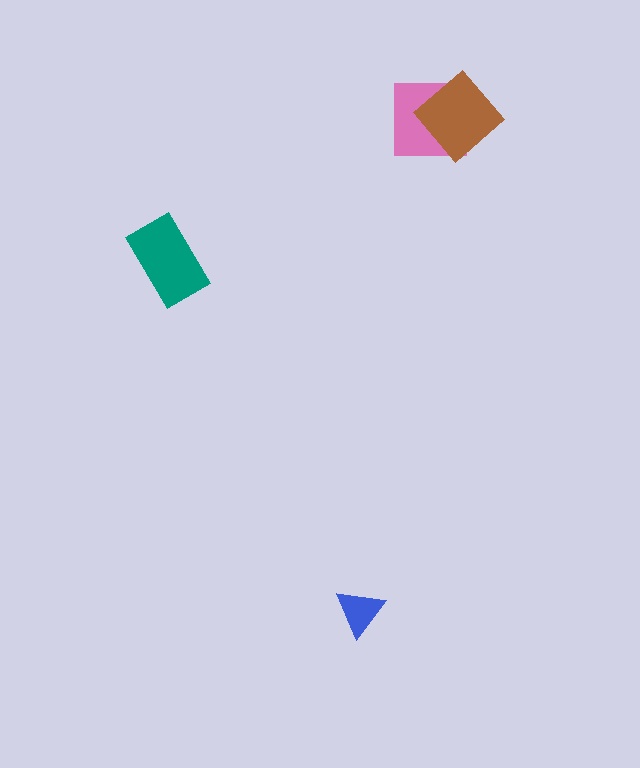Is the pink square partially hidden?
Yes, it is partially covered by another shape.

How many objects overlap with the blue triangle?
0 objects overlap with the blue triangle.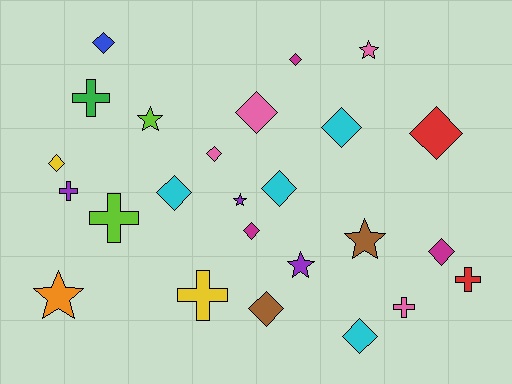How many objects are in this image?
There are 25 objects.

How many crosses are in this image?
There are 6 crosses.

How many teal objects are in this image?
There are no teal objects.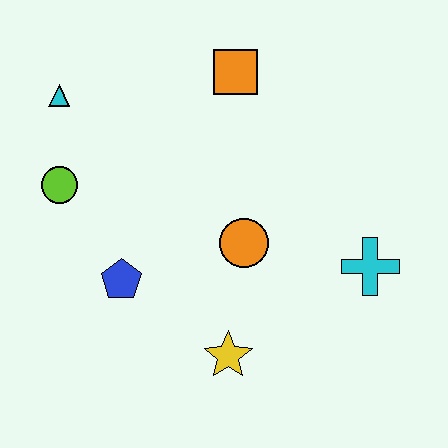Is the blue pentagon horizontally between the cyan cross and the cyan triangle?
Yes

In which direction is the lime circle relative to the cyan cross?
The lime circle is to the left of the cyan cross.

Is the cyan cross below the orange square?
Yes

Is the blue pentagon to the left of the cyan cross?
Yes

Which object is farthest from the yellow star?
The cyan triangle is farthest from the yellow star.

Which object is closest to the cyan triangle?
The lime circle is closest to the cyan triangle.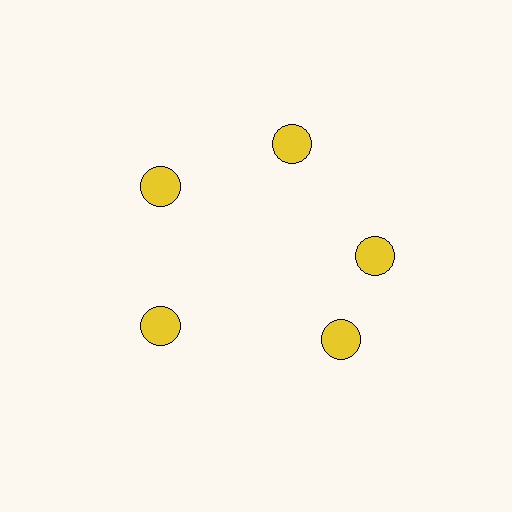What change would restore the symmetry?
The symmetry would be restored by rotating it back into even spacing with its neighbors so that all 5 circles sit at equal angles and equal distance from the center.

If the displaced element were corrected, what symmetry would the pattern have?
It would have 5-fold rotational symmetry — the pattern would map onto itself every 72 degrees.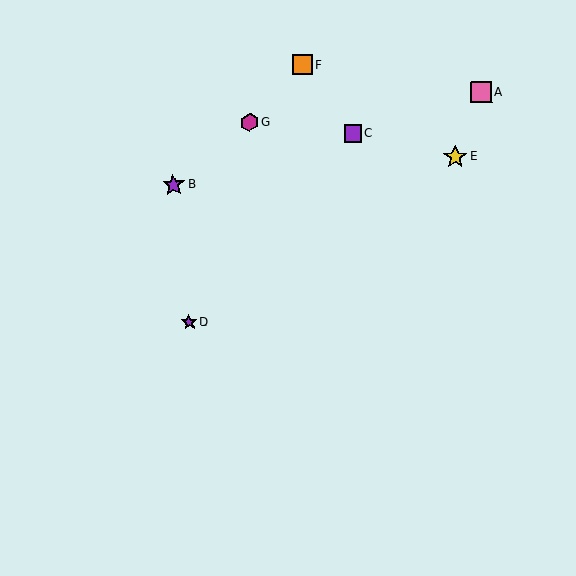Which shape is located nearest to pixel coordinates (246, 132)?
The magenta hexagon (labeled G) at (249, 122) is nearest to that location.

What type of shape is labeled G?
Shape G is a magenta hexagon.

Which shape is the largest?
The yellow star (labeled E) is the largest.